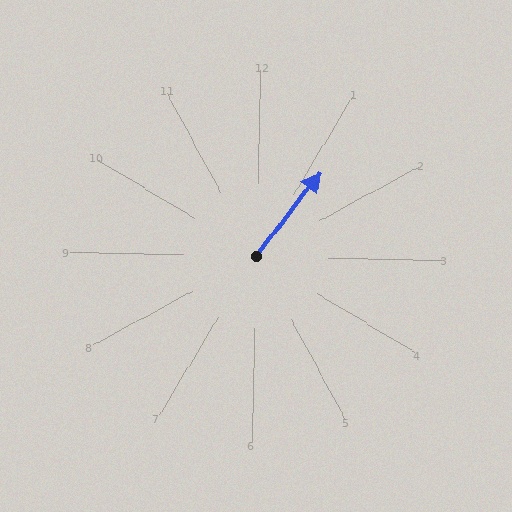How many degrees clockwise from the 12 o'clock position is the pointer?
Approximately 36 degrees.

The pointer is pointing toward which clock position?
Roughly 1 o'clock.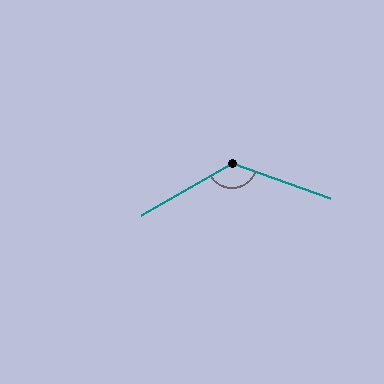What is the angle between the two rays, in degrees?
Approximately 130 degrees.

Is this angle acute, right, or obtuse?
It is obtuse.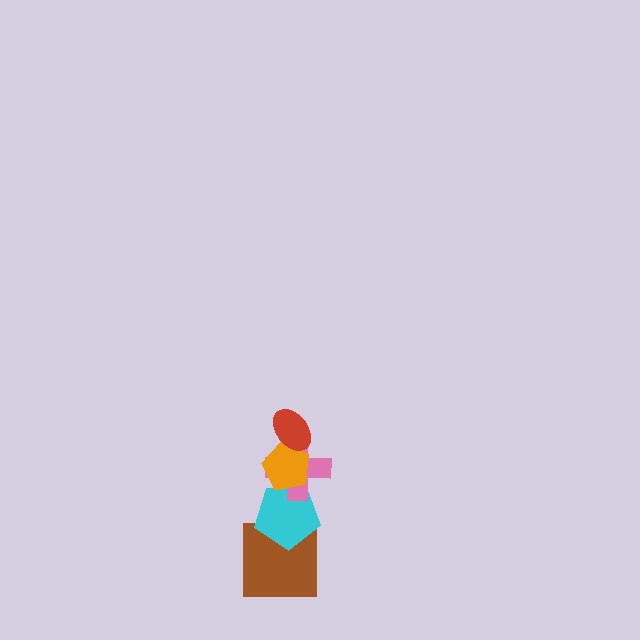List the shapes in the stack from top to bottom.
From top to bottom: the red ellipse, the orange pentagon, the pink cross, the cyan pentagon, the brown square.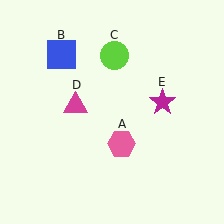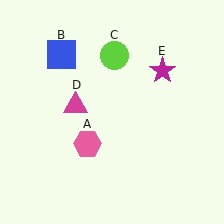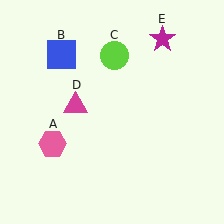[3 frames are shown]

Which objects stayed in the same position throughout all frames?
Blue square (object B) and lime circle (object C) and magenta triangle (object D) remained stationary.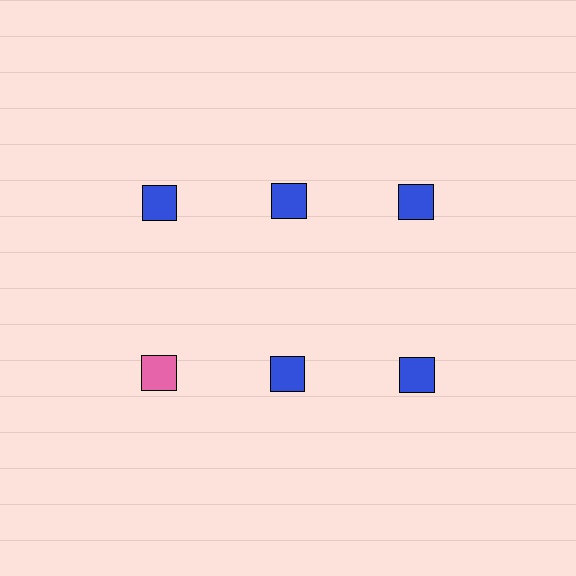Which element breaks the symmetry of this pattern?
The pink square in the second row, leftmost column breaks the symmetry. All other shapes are blue squares.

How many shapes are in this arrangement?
There are 6 shapes arranged in a grid pattern.